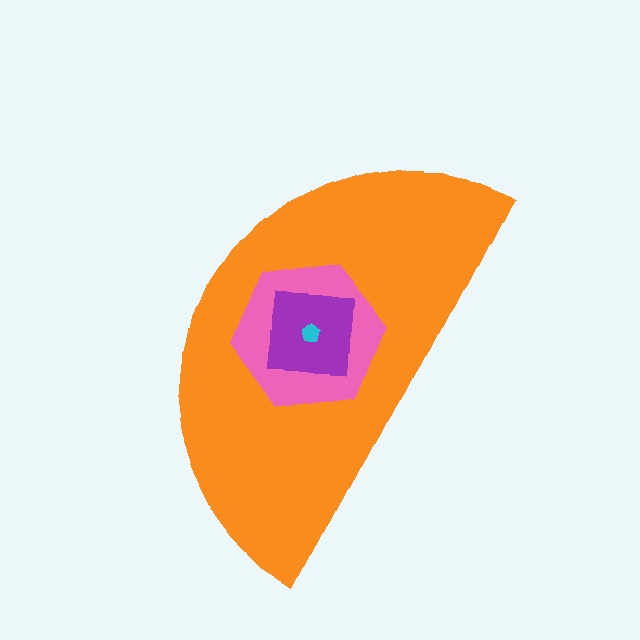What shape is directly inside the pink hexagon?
The purple square.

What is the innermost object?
The cyan pentagon.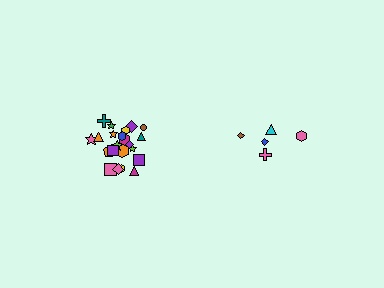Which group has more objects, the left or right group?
The left group.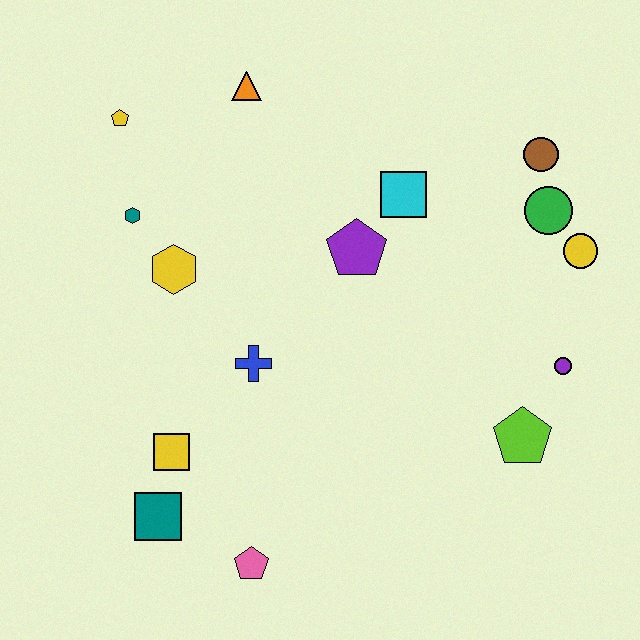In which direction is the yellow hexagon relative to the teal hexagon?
The yellow hexagon is below the teal hexagon.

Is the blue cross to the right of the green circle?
No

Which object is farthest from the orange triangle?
The pink pentagon is farthest from the orange triangle.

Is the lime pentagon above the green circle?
No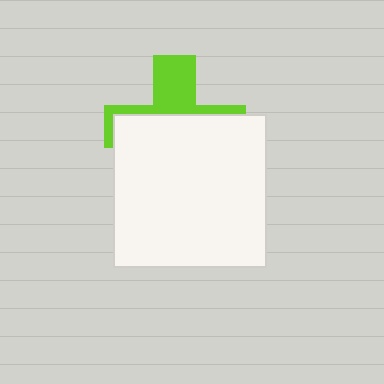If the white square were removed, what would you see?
You would see the complete lime cross.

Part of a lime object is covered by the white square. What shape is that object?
It is a cross.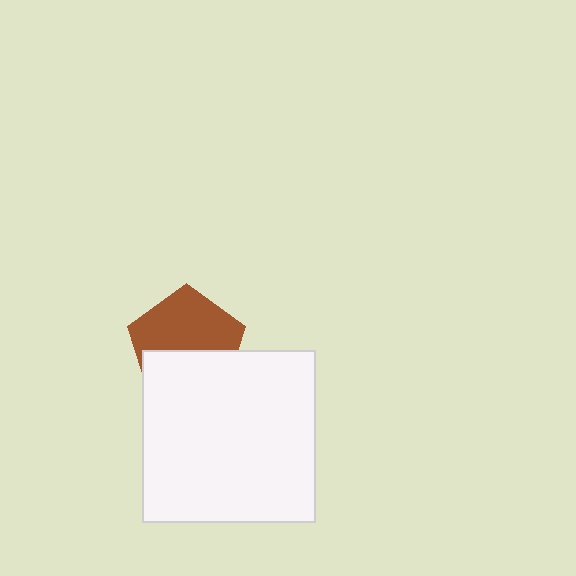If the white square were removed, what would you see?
You would see the complete brown pentagon.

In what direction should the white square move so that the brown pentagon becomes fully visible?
The white square should move down. That is the shortest direction to clear the overlap and leave the brown pentagon fully visible.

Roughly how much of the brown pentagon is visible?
About half of it is visible (roughly 56%).